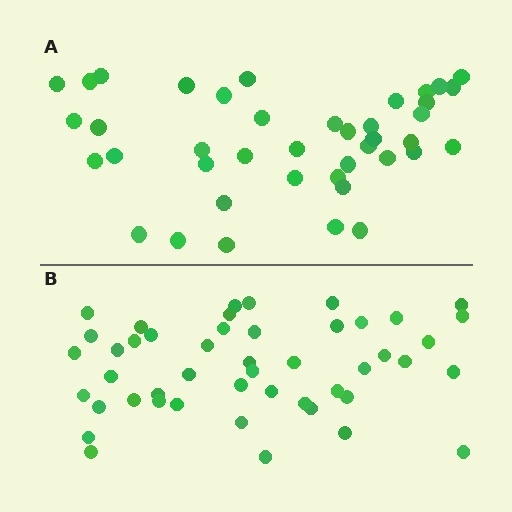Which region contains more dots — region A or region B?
Region B (the bottom region) has more dots.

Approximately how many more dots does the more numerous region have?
Region B has about 6 more dots than region A.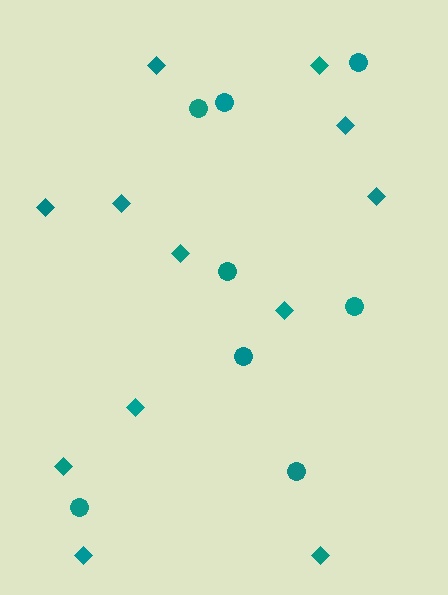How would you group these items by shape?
There are 2 groups: one group of circles (8) and one group of diamonds (12).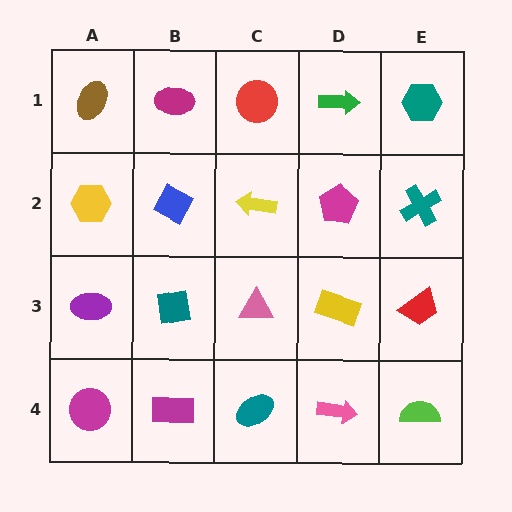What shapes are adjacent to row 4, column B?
A teal square (row 3, column B), a magenta circle (row 4, column A), a teal ellipse (row 4, column C).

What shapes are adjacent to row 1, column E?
A teal cross (row 2, column E), a green arrow (row 1, column D).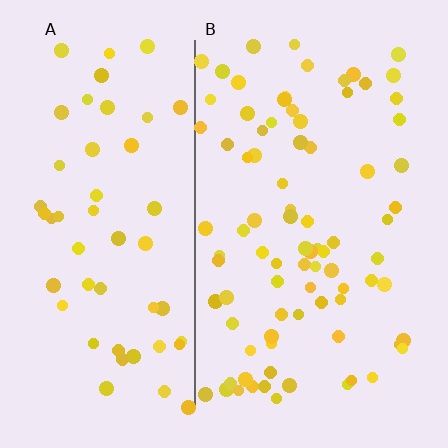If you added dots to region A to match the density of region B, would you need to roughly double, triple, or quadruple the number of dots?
Approximately double.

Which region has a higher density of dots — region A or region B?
B (the right).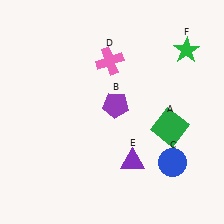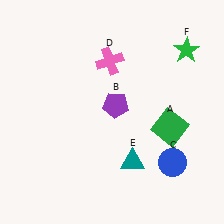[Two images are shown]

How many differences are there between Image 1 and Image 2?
There is 1 difference between the two images.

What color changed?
The triangle (E) changed from purple in Image 1 to teal in Image 2.